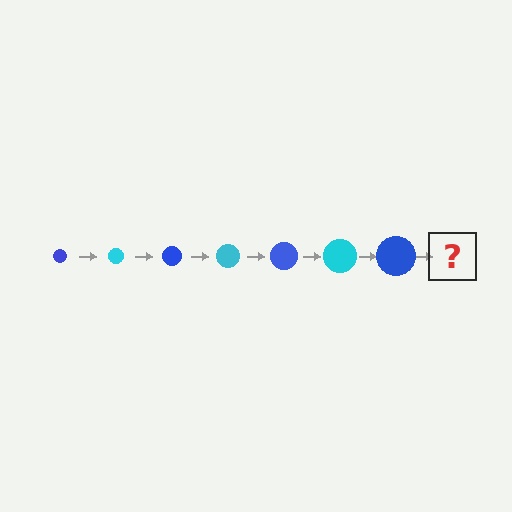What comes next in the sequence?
The next element should be a cyan circle, larger than the previous one.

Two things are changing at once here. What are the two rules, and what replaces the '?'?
The two rules are that the circle grows larger each step and the color cycles through blue and cyan. The '?' should be a cyan circle, larger than the previous one.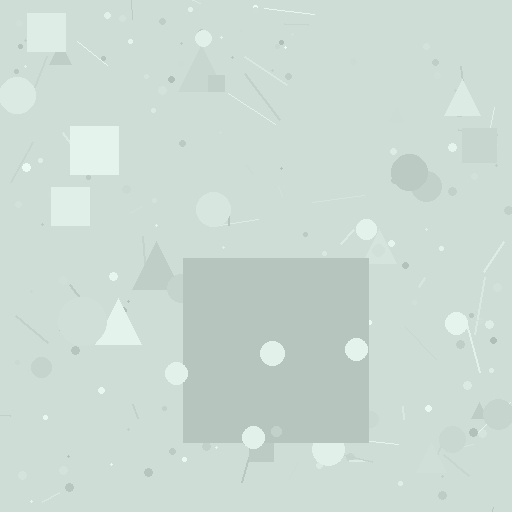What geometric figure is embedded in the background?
A square is embedded in the background.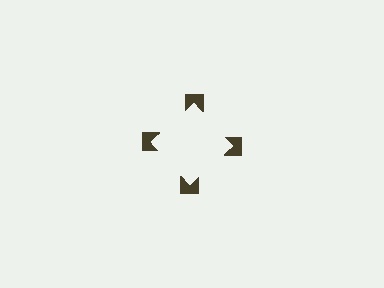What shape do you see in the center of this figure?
An illusory square — its edges are inferred from the aligned wedge cuts in the notched squares, not physically drawn.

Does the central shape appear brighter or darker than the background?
It typically appears slightly brighter than the background, even though no actual brightness change is drawn.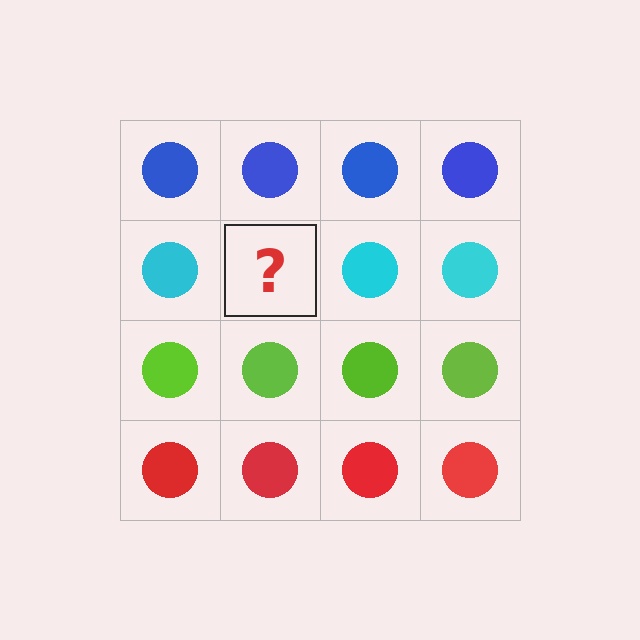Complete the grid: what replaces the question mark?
The question mark should be replaced with a cyan circle.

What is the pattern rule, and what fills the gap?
The rule is that each row has a consistent color. The gap should be filled with a cyan circle.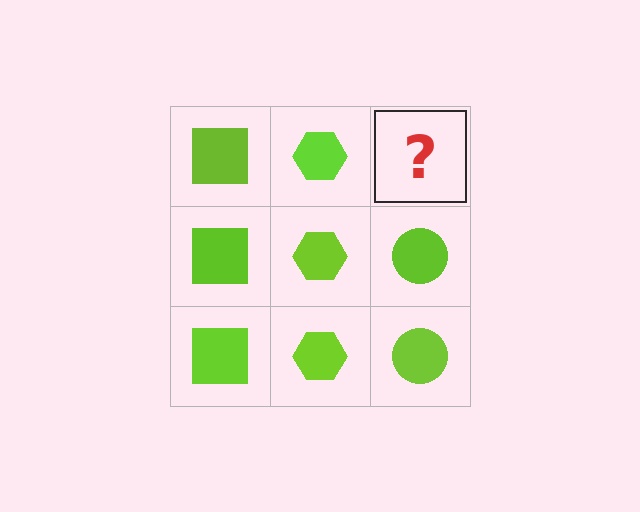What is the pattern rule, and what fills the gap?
The rule is that each column has a consistent shape. The gap should be filled with a lime circle.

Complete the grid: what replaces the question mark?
The question mark should be replaced with a lime circle.